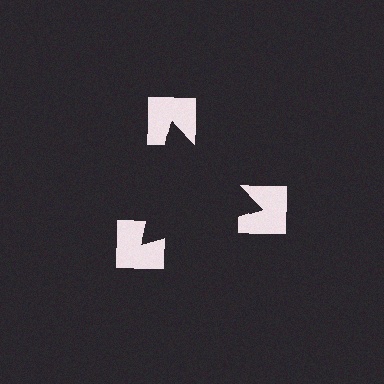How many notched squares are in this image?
There are 3 — one at each vertex of the illusory triangle.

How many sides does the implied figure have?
3 sides.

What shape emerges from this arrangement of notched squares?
An illusory triangle — its edges are inferred from the aligned wedge cuts in the notched squares, not physically drawn.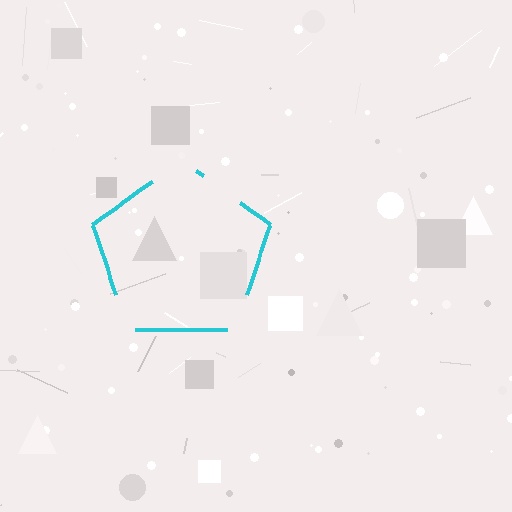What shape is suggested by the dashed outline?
The dashed outline suggests a pentagon.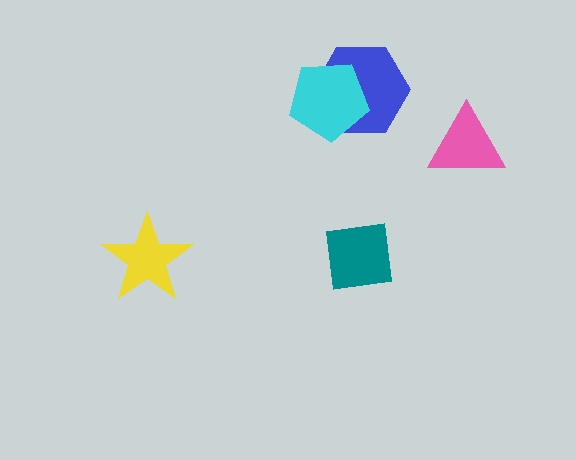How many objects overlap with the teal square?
0 objects overlap with the teal square.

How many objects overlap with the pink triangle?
0 objects overlap with the pink triangle.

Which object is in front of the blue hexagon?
The cyan pentagon is in front of the blue hexagon.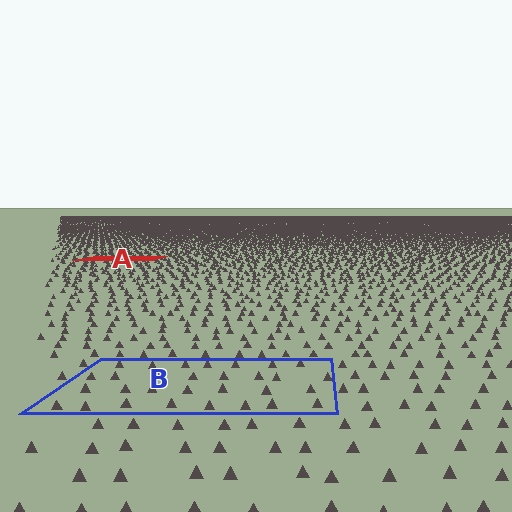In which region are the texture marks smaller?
The texture marks are smaller in region A, because it is farther away.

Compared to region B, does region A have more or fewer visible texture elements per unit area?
Region A has more texture elements per unit area — they are packed more densely because it is farther away.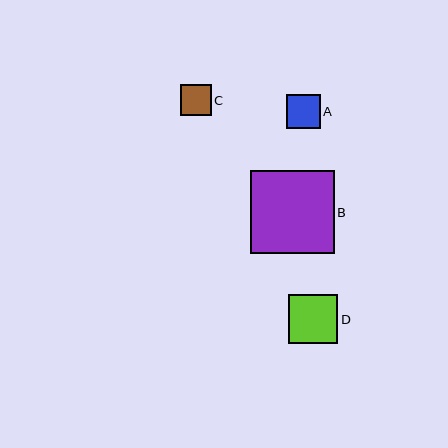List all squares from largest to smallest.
From largest to smallest: B, D, A, C.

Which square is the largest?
Square B is the largest with a size of approximately 84 pixels.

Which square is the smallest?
Square C is the smallest with a size of approximately 31 pixels.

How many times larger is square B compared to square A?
Square B is approximately 2.5 times the size of square A.